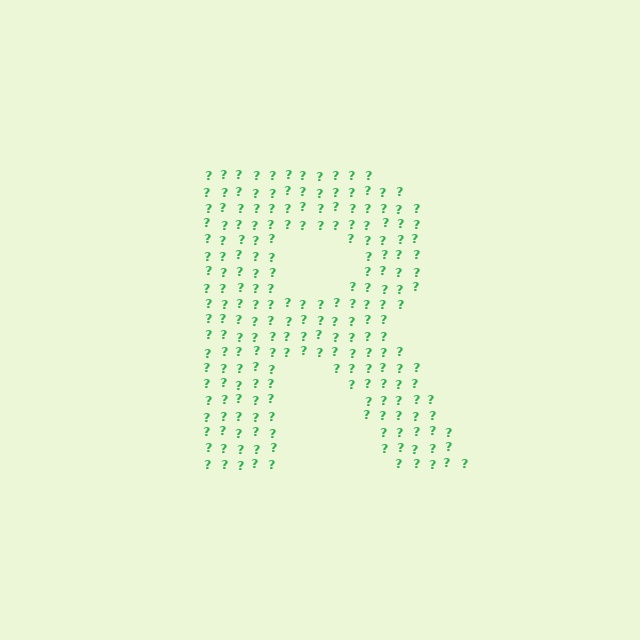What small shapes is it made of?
It is made of small question marks.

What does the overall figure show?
The overall figure shows the letter R.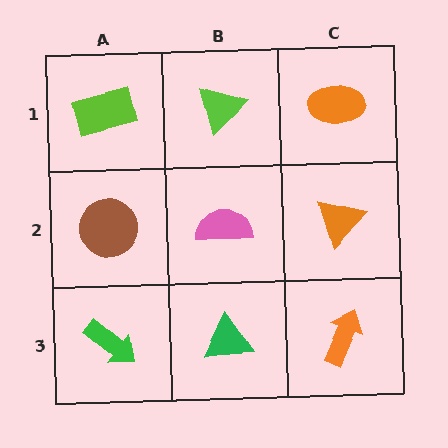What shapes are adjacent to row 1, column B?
A pink semicircle (row 2, column B), a lime rectangle (row 1, column A), an orange ellipse (row 1, column C).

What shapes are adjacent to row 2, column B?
A lime triangle (row 1, column B), a green triangle (row 3, column B), a brown circle (row 2, column A), an orange triangle (row 2, column C).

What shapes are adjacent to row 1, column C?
An orange triangle (row 2, column C), a lime triangle (row 1, column B).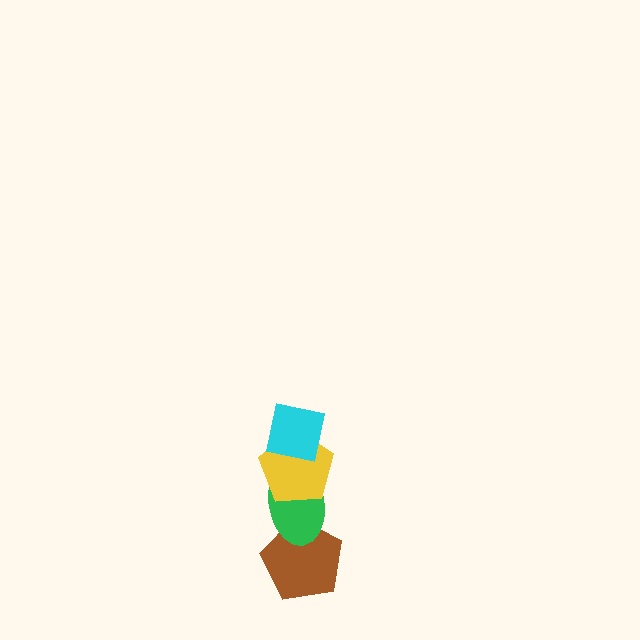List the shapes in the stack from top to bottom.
From top to bottom: the cyan square, the yellow pentagon, the green ellipse, the brown pentagon.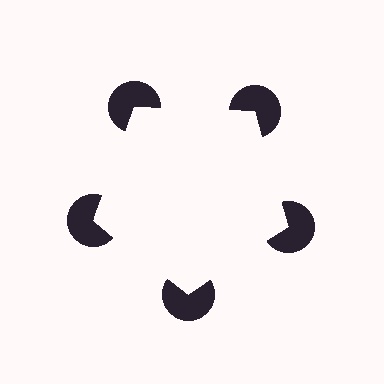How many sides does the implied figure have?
5 sides.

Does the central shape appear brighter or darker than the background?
It typically appears slightly brighter than the background, even though no actual brightness change is drawn.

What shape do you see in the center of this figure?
An illusory pentagon — its edges are inferred from the aligned wedge cuts in the pac-man discs, not physically drawn.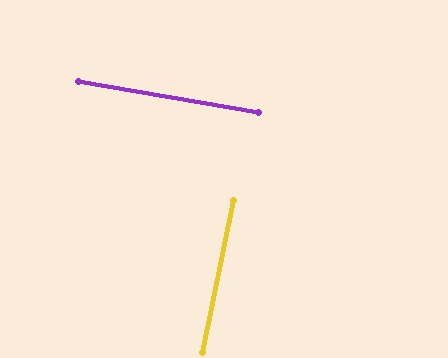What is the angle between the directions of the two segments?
Approximately 88 degrees.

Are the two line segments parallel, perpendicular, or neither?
Perpendicular — they meet at approximately 88°.